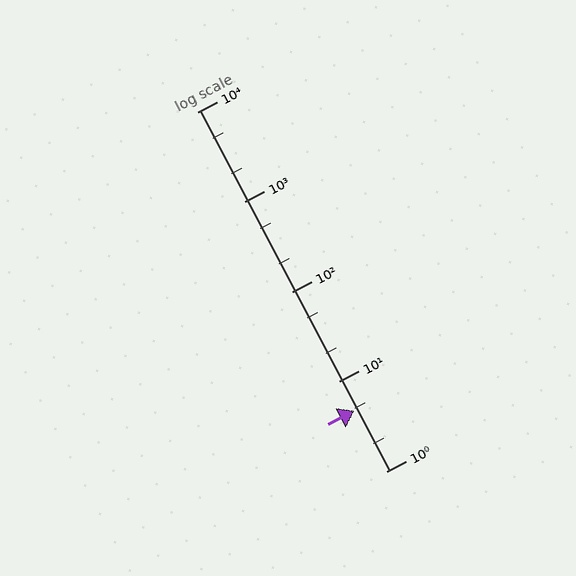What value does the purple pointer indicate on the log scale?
The pointer indicates approximately 4.7.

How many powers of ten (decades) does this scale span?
The scale spans 4 decades, from 1 to 10000.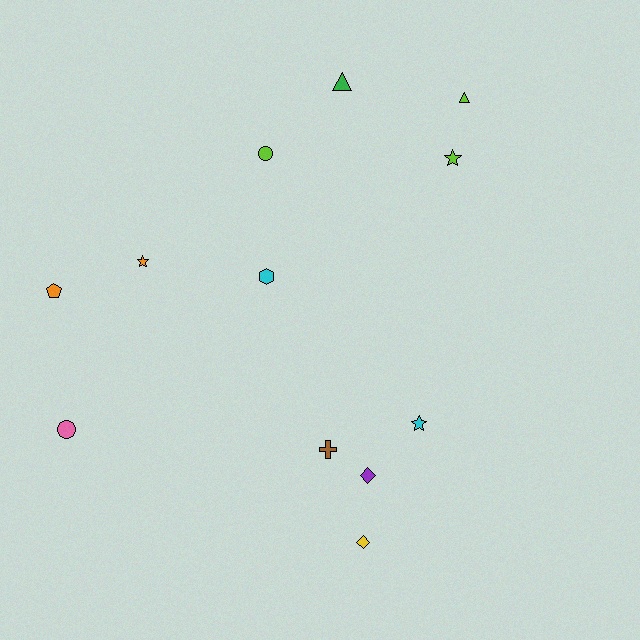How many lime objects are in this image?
There are 3 lime objects.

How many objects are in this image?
There are 12 objects.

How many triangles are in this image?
There are 2 triangles.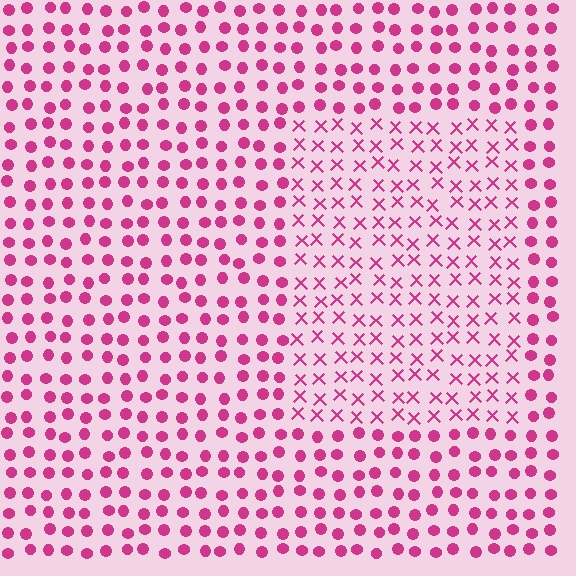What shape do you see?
I see a rectangle.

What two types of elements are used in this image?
The image uses X marks inside the rectangle region and circles outside it.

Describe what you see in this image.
The image is filled with small magenta elements arranged in a uniform grid. A rectangle-shaped region contains X marks, while the surrounding area contains circles. The boundary is defined purely by the change in element shape.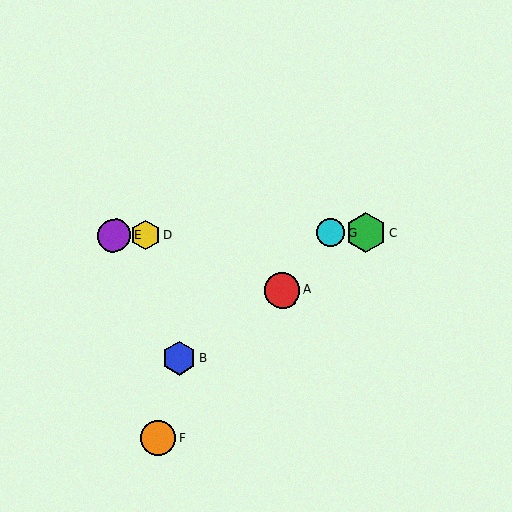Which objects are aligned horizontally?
Objects C, D, E, G are aligned horizontally.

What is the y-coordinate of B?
Object B is at y≈358.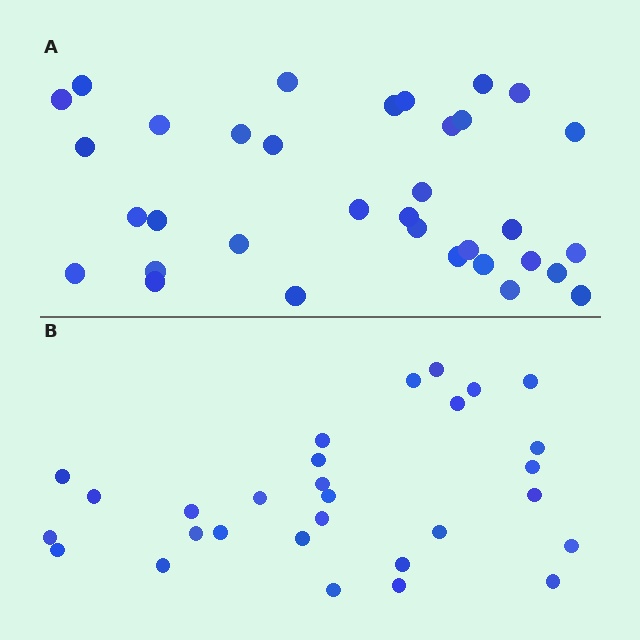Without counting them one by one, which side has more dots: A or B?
Region A (the top region) has more dots.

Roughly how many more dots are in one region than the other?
Region A has about 5 more dots than region B.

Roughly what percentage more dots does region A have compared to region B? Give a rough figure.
About 15% more.